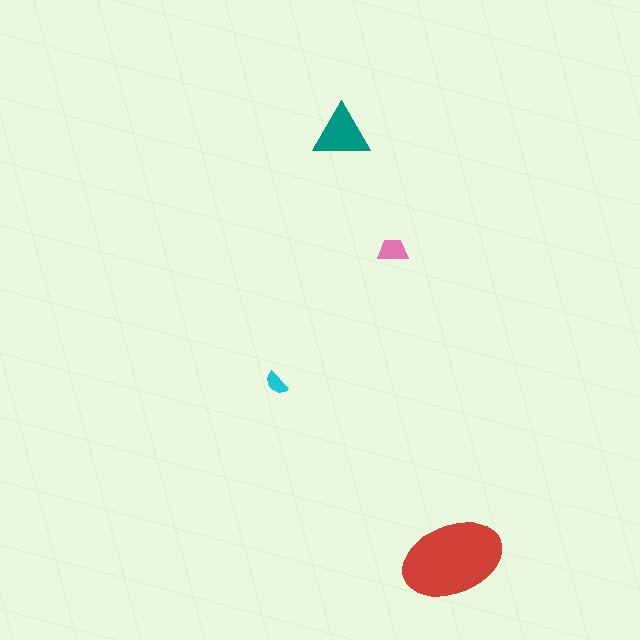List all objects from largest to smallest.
The red ellipse, the teal triangle, the pink trapezoid, the cyan semicircle.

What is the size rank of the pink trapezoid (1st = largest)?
3rd.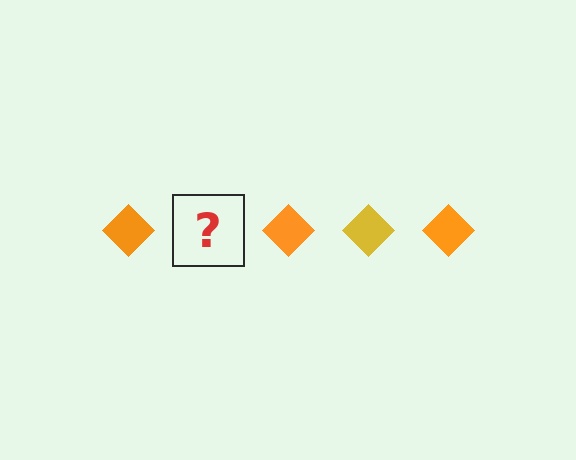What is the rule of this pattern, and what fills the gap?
The rule is that the pattern cycles through orange, yellow diamonds. The gap should be filled with a yellow diamond.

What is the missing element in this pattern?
The missing element is a yellow diamond.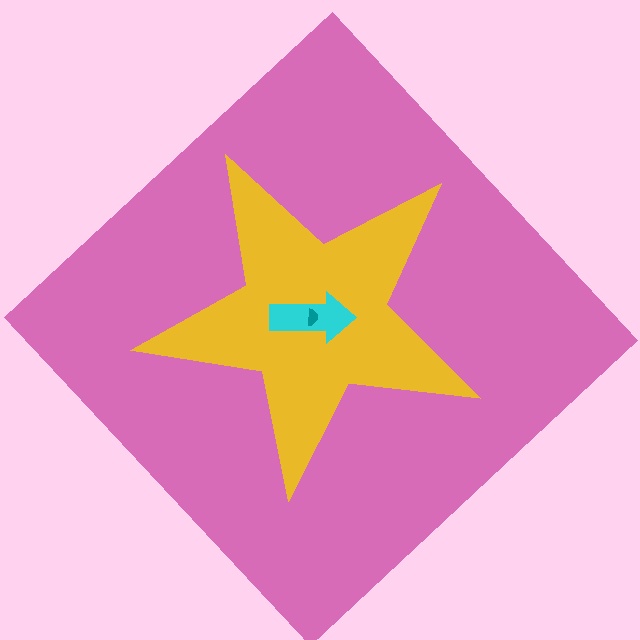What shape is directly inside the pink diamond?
The yellow star.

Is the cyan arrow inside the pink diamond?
Yes.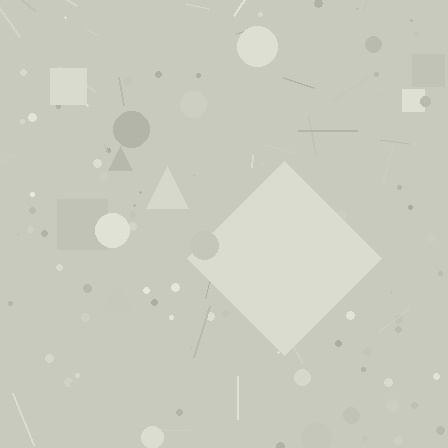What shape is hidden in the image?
A diamond is hidden in the image.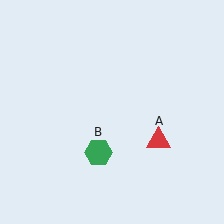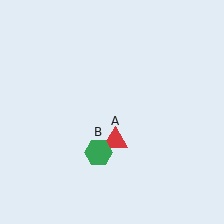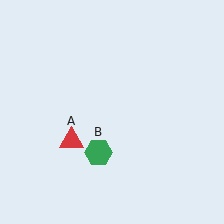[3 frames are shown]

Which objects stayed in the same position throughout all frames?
Green hexagon (object B) remained stationary.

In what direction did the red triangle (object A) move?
The red triangle (object A) moved left.